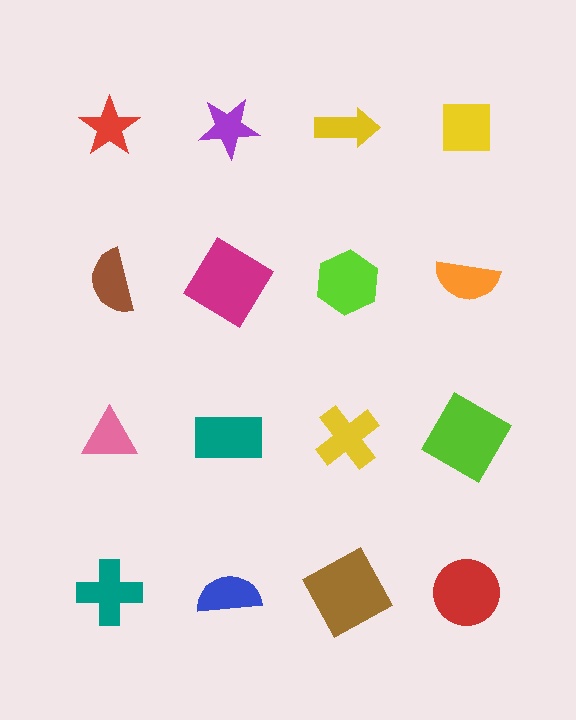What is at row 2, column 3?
A lime hexagon.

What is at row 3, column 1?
A pink triangle.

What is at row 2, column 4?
An orange semicircle.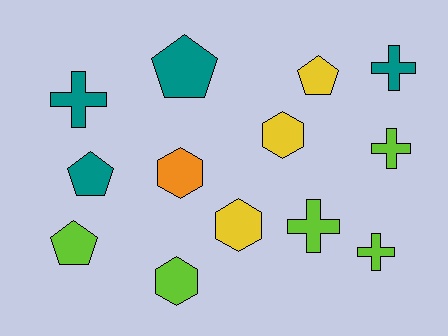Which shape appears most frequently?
Cross, with 5 objects.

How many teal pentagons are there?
There are 2 teal pentagons.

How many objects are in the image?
There are 13 objects.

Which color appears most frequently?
Lime, with 5 objects.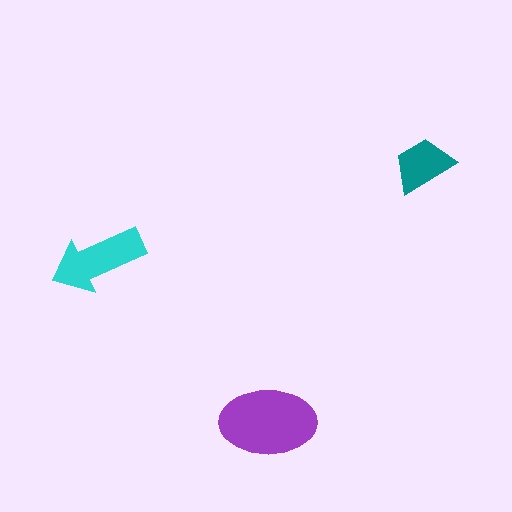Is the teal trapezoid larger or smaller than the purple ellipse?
Smaller.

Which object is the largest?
The purple ellipse.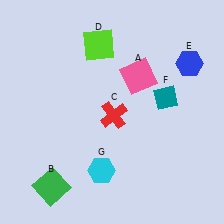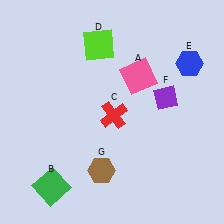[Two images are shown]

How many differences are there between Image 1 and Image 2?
There are 2 differences between the two images.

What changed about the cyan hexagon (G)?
In Image 1, G is cyan. In Image 2, it changed to brown.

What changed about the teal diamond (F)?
In Image 1, F is teal. In Image 2, it changed to purple.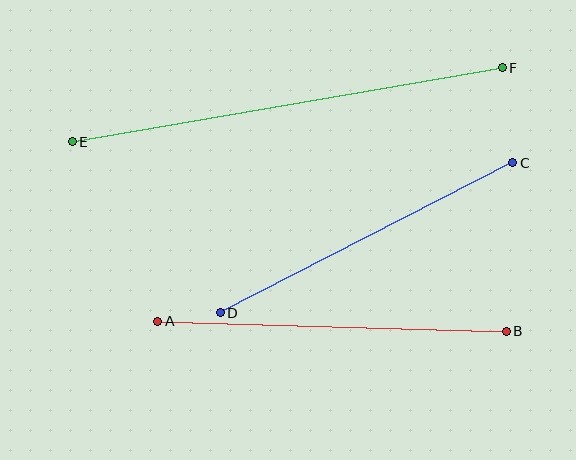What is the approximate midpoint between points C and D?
The midpoint is at approximately (367, 238) pixels.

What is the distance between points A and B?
The distance is approximately 349 pixels.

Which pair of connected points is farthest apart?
Points E and F are farthest apart.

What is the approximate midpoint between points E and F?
The midpoint is at approximately (287, 105) pixels.